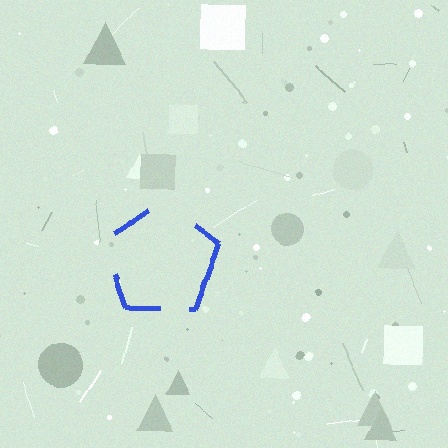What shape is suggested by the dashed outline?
The dashed outline suggests a pentagon.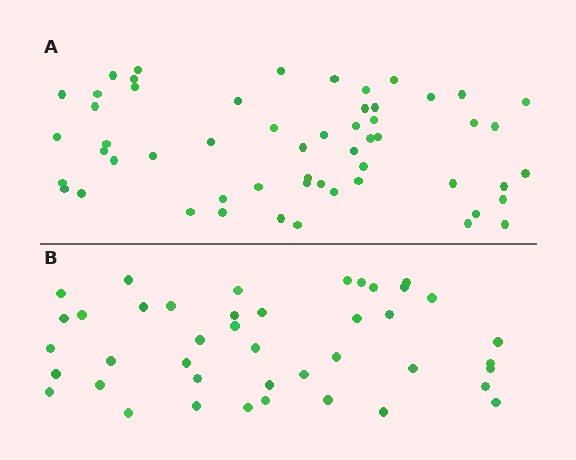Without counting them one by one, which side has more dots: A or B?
Region A (the top region) has more dots.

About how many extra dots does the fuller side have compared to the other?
Region A has approximately 15 more dots than region B.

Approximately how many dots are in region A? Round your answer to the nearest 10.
About 60 dots. (The exact count is 55, which rounds to 60.)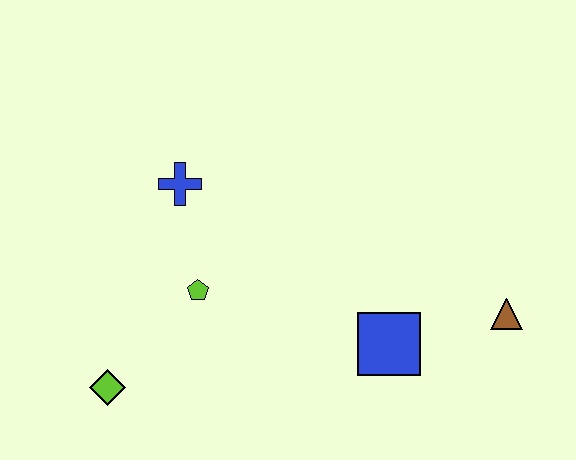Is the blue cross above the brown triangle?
Yes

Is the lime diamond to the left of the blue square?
Yes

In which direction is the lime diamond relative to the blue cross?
The lime diamond is below the blue cross.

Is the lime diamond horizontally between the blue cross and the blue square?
No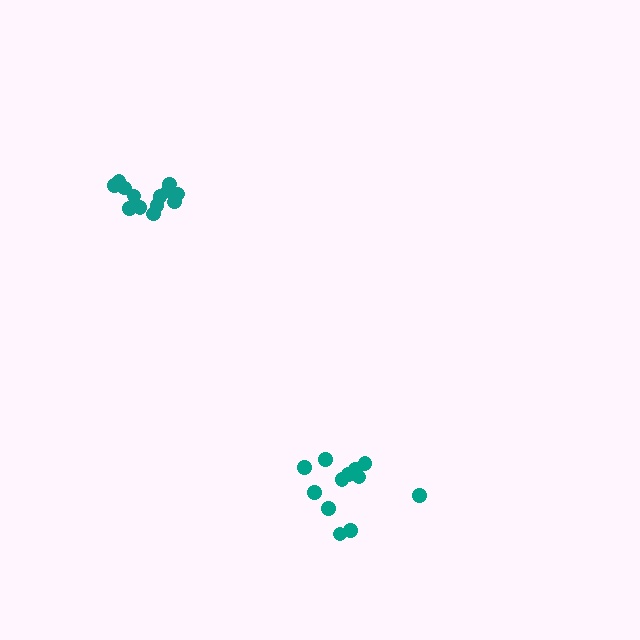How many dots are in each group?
Group 1: 13 dots, Group 2: 12 dots (25 total).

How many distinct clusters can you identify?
There are 2 distinct clusters.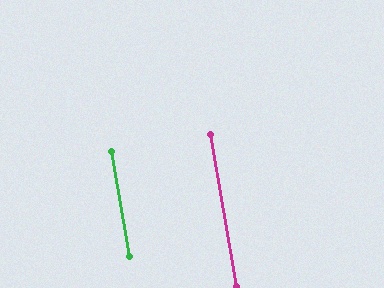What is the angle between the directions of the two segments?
Approximately 0 degrees.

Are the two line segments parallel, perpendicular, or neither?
Parallel — their directions differ by only 0.3°.